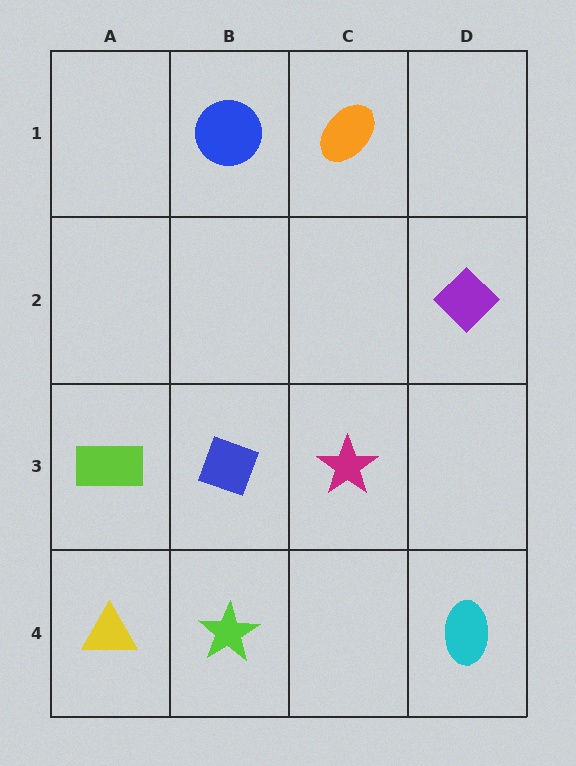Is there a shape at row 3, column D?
No, that cell is empty.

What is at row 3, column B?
A blue diamond.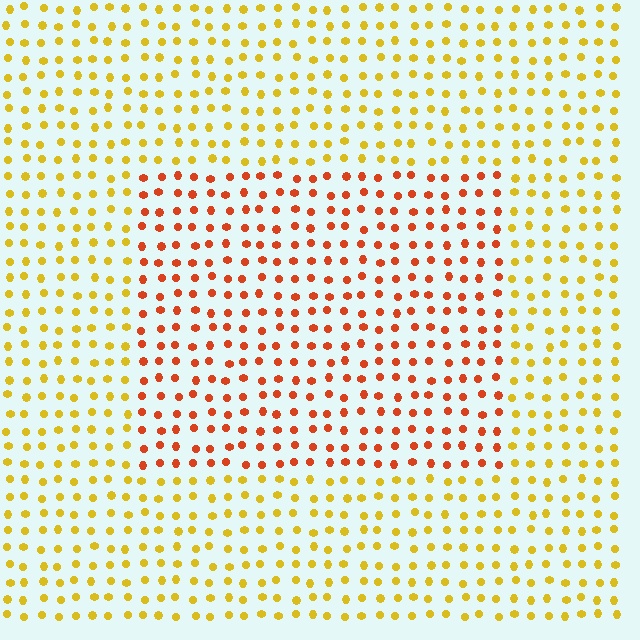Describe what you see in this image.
The image is filled with small yellow elements in a uniform arrangement. A rectangle-shaped region is visible where the elements are tinted to a slightly different hue, forming a subtle color boundary.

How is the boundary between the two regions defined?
The boundary is defined purely by a slight shift in hue (about 40 degrees). Spacing, size, and orientation are identical on both sides.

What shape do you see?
I see a rectangle.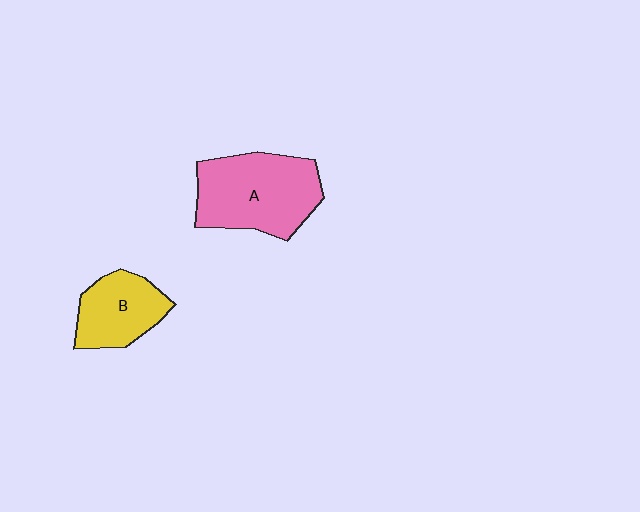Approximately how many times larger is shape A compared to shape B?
Approximately 1.6 times.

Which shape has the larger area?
Shape A (pink).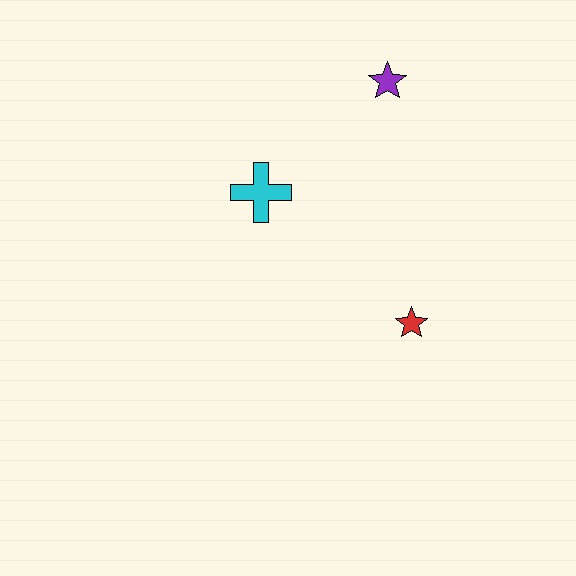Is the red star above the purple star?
No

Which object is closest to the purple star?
The cyan cross is closest to the purple star.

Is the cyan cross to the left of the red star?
Yes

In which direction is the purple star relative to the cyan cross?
The purple star is to the right of the cyan cross.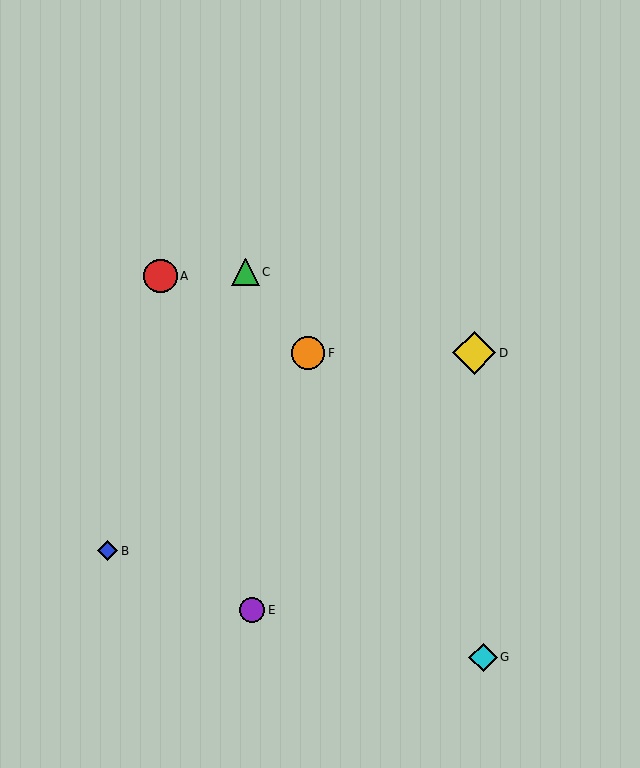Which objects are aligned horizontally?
Objects D, F are aligned horizontally.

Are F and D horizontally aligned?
Yes, both are at y≈353.